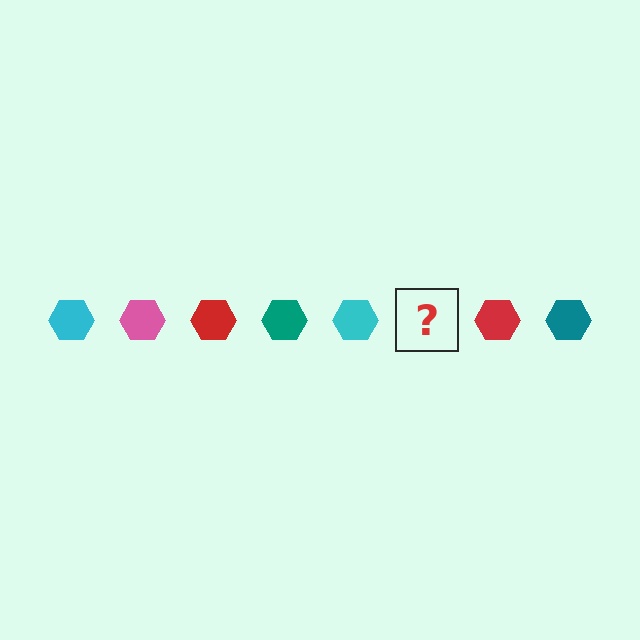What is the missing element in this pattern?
The missing element is a pink hexagon.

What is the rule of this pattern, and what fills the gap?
The rule is that the pattern cycles through cyan, pink, red, teal hexagons. The gap should be filled with a pink hexagon.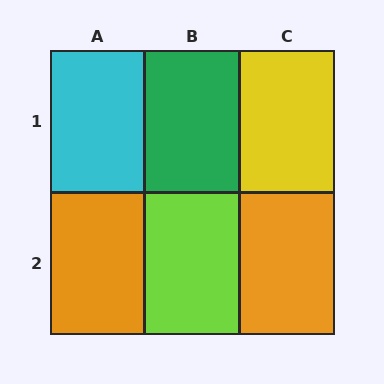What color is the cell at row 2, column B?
Lime.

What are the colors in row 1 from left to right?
Cyan, green, yellow.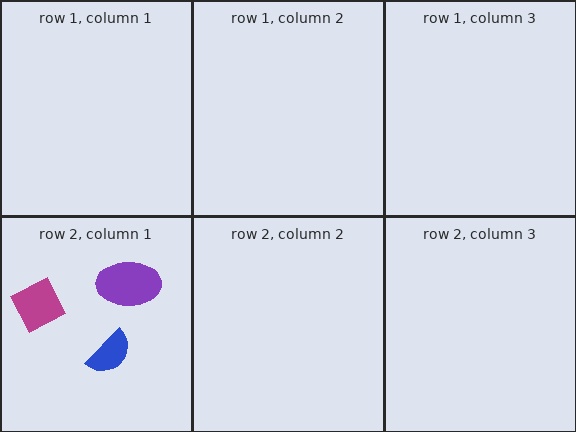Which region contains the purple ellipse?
The row 2, column 1 region.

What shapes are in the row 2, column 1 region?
The blue semicircle, the purple ellipse, the magenta square.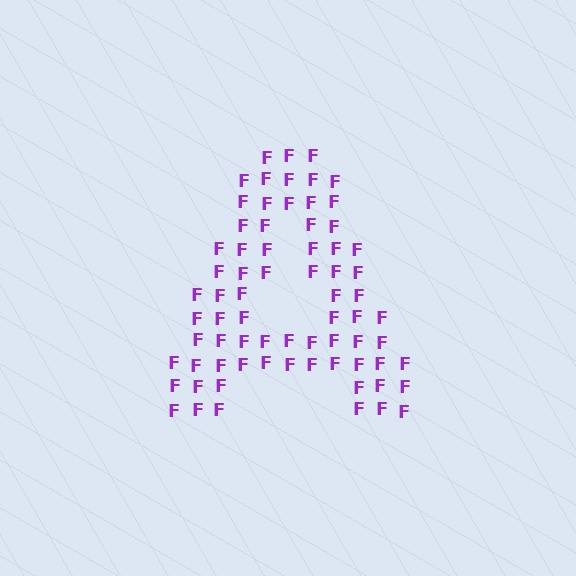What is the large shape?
The large shape is the letter A.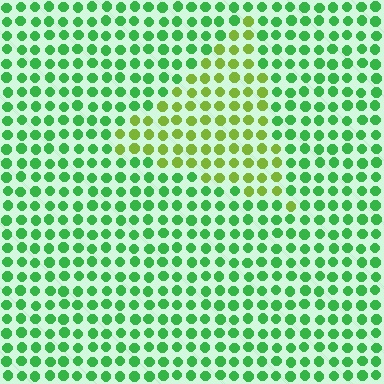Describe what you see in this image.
The image is filled with small green elements in a uniform arrangement. A triangle-shaped region is visible where the elements are tinted to a slightly different hue, forming a subtle color boundary.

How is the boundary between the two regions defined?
The boundary is defined purely by a slight shift in hue (about 41 degrees). Spacing, size, and orientation are identical on both sides.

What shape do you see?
I see a triangle.